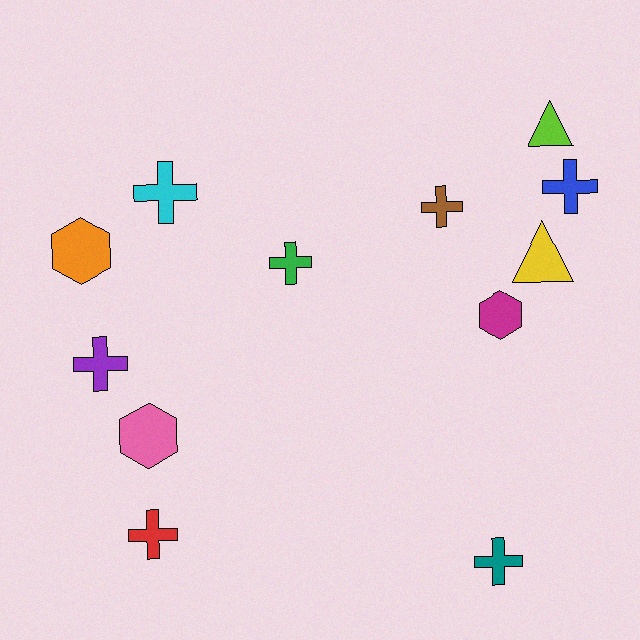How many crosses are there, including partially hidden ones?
There are 7 crosses.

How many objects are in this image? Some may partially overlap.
There are 12 objects.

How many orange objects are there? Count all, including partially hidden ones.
There is 1 orange object.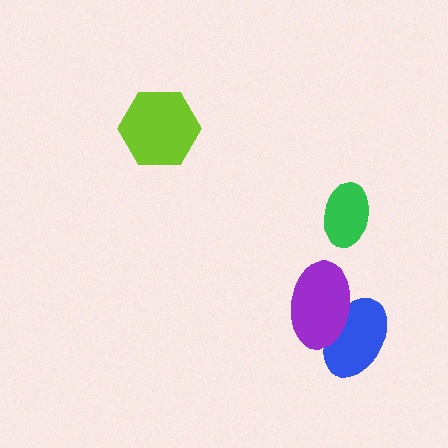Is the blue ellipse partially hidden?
Yes, it is partially covered by another shape.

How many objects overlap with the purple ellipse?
1 object overlaps with the purple ellipse.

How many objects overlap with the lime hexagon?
0 objects overlap with the lime hexagon.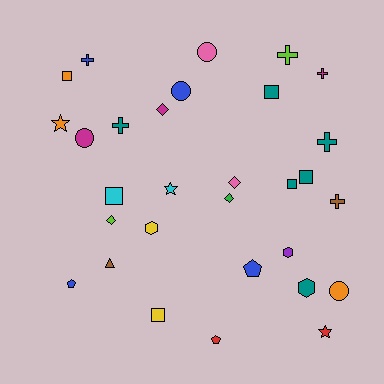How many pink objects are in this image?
There are 2 pink objects.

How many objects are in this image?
There are 30 objects.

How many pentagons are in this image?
There are 3 pentagons.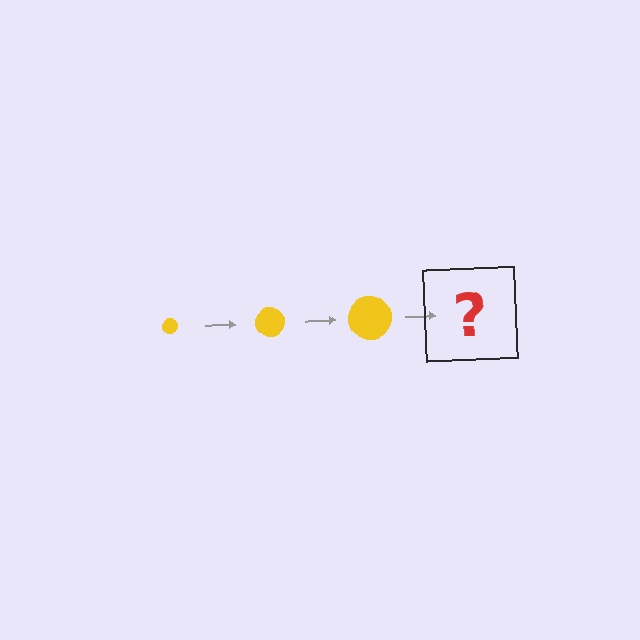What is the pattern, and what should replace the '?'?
The pattern is that the circle gets progressively larger each step. The '?' should be a yellow circle, larger than the previous one.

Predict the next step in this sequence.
The next step is a yellow circle, larger than the previous one.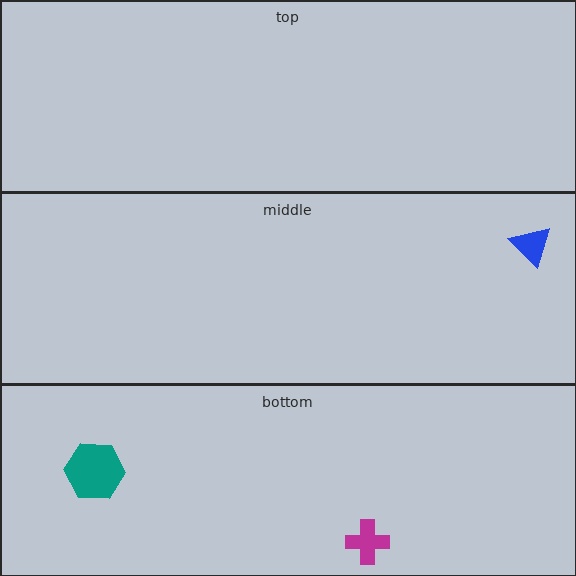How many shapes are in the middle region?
1.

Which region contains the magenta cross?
The bottom region.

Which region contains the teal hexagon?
The bottom region.